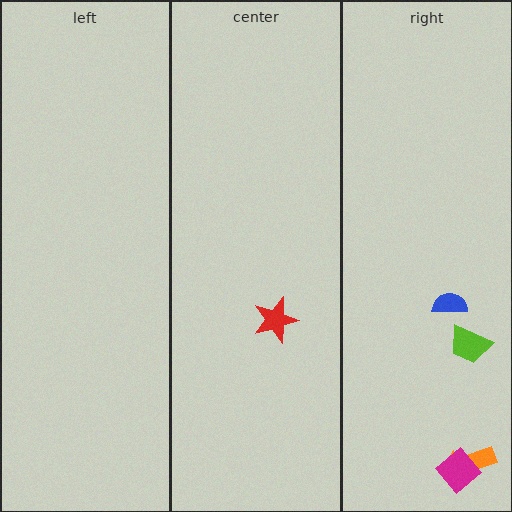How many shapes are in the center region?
1.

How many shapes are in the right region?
4.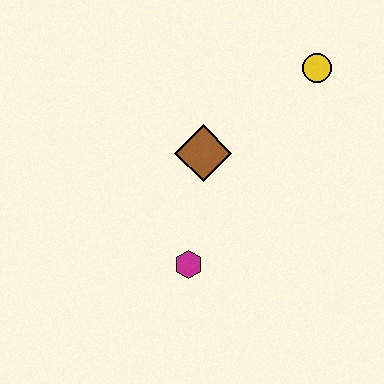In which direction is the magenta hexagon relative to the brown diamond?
The magenta hexagon is below the brown diamond.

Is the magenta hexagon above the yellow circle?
No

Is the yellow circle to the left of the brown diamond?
No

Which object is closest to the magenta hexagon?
The brown diamond is closest to the magenta hexagon.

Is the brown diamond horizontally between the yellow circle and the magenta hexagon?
Yes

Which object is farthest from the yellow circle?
The magenta hexagon is farthest from the yellow circle.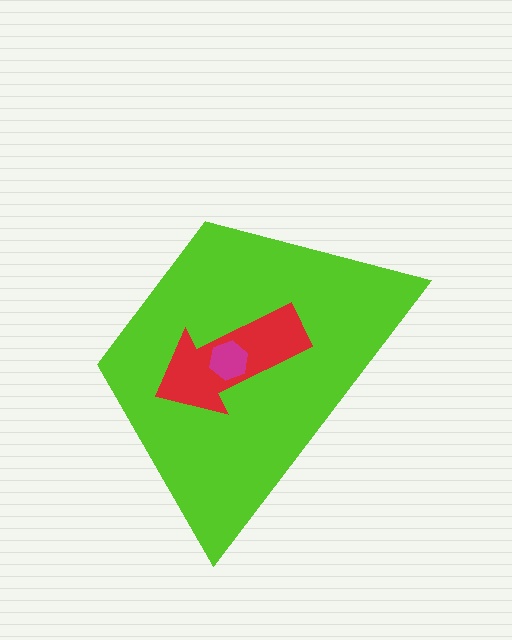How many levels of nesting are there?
3.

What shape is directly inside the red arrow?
The magenta hexagon.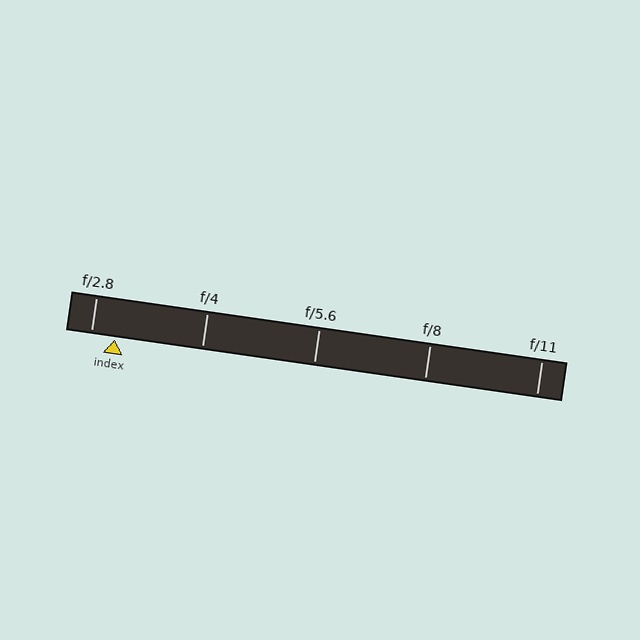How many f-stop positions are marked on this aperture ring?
There are 5 f-stop positions marked.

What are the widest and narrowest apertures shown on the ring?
The widest aperture shown is f/2.8 and the narrowest is f/11.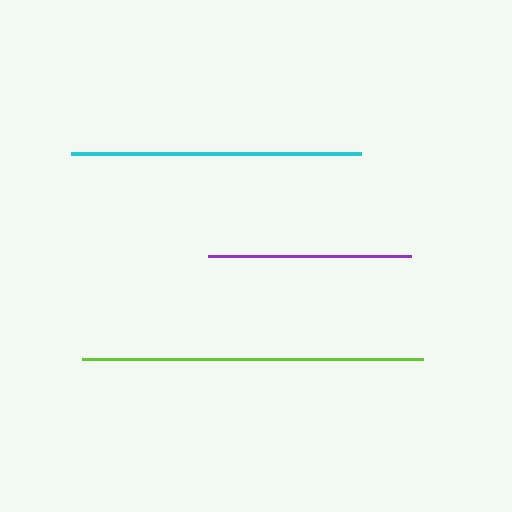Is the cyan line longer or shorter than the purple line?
The cyan line is longer than the purple line.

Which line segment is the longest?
The lime line is the longest at approximately 341 pixels.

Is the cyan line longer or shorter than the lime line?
The lime line is longer than the cyan line.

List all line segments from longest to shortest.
From longest to shortest: lime, cyan, purple.